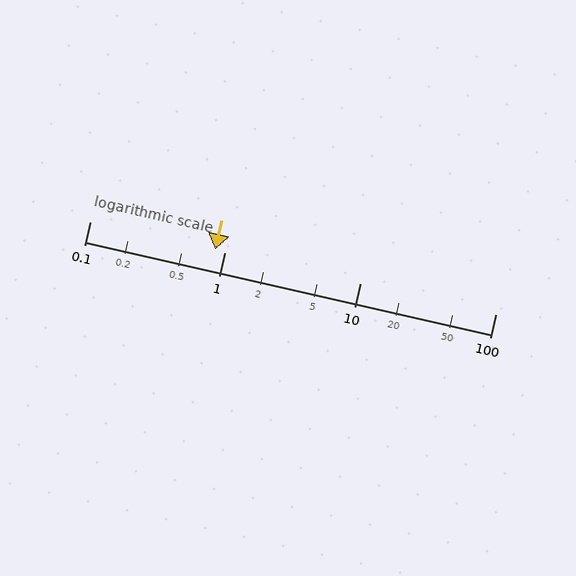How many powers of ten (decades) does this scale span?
The scale spans 3 decades, from 0.1 to 100.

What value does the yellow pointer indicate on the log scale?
The pointer indicates approximately 0.85.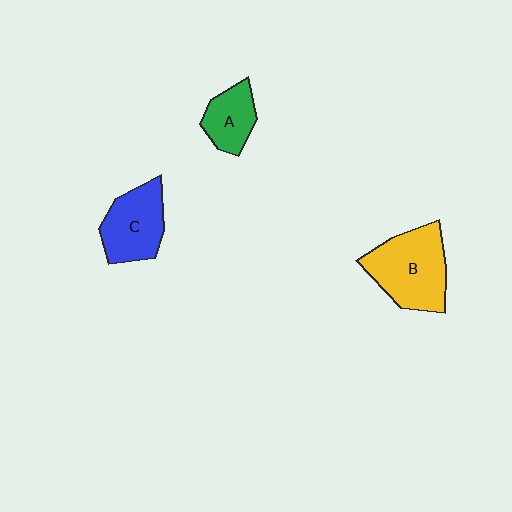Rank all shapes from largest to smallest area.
From largest to smallest: B (yellow), C (blue), A (green).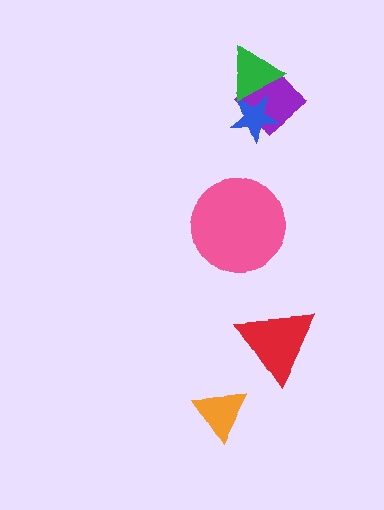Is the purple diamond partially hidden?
Yes, it is partially covered by another shape.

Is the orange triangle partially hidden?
No, no other shape covers it.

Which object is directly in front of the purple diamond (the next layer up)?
The blue star is directly in front of the purple diamond.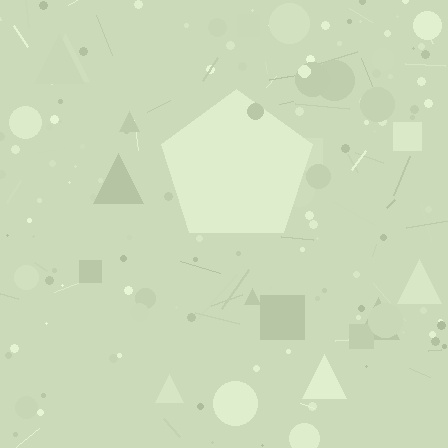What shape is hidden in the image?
A pentagon is hidden in the image.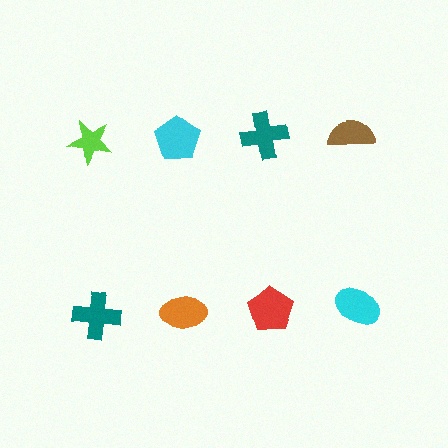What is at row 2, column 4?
A cyan ellipse.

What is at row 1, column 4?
A brown semicircle.